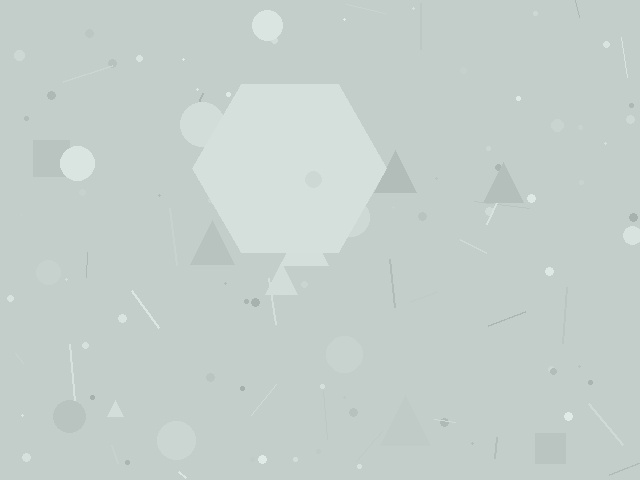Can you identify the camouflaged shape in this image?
The camouflaged shape is a hexagon.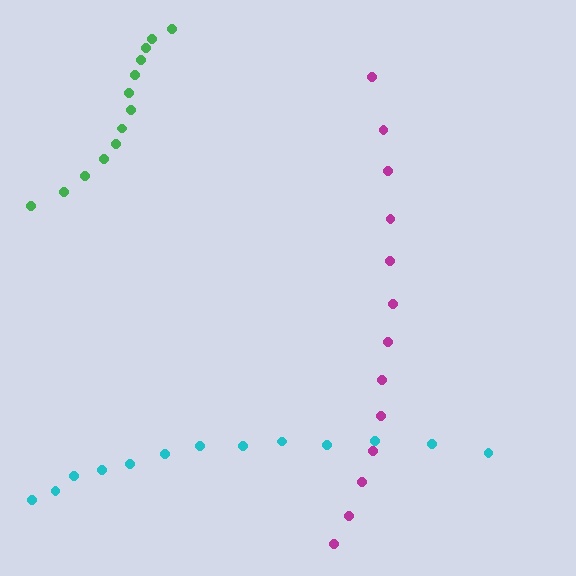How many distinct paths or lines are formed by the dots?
There are 3 distinct paths.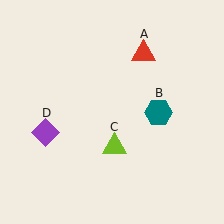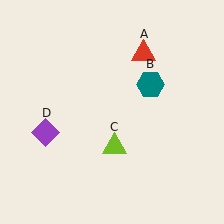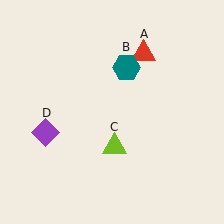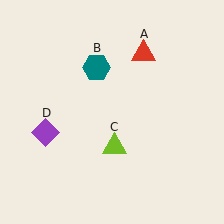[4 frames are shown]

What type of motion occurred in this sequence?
The teal hexagon (object B) rotated counterclockwise around the center of the scene.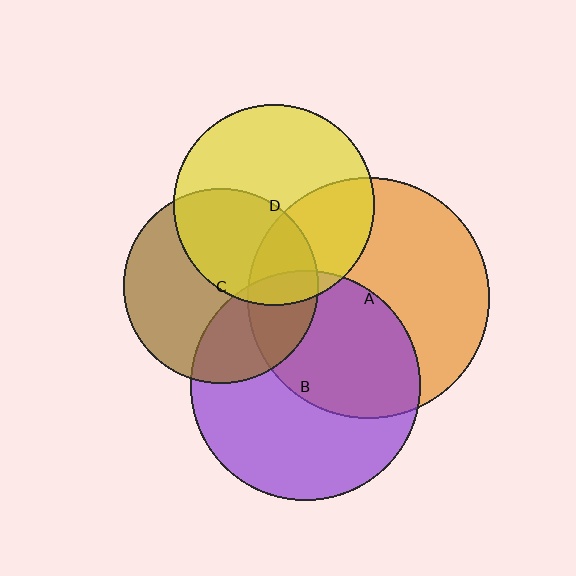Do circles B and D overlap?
Yes.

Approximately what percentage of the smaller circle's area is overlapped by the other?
Approximately 10%.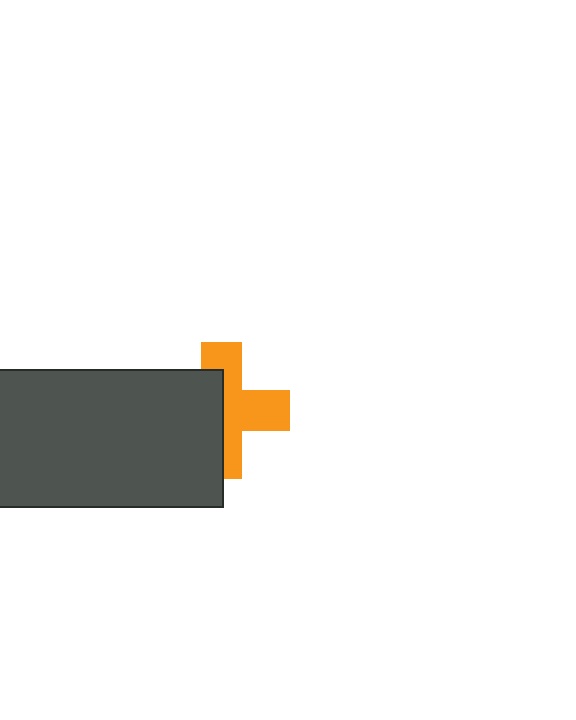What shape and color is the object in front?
The object in front is a dark gray rectangle.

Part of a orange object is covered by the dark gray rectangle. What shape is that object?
It is a cross.